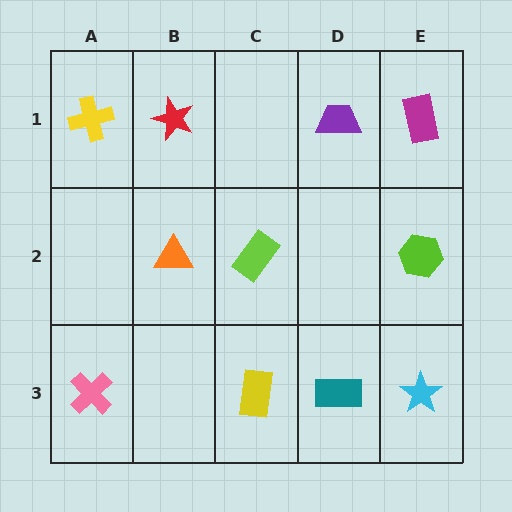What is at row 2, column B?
An orange triangle.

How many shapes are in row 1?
4 shapes.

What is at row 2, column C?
A lime rectangle.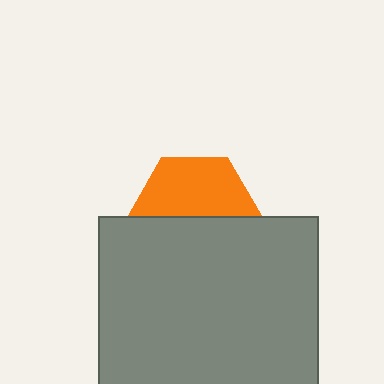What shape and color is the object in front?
The object in front is a gray square.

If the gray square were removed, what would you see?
You would see the complete orange hexagon.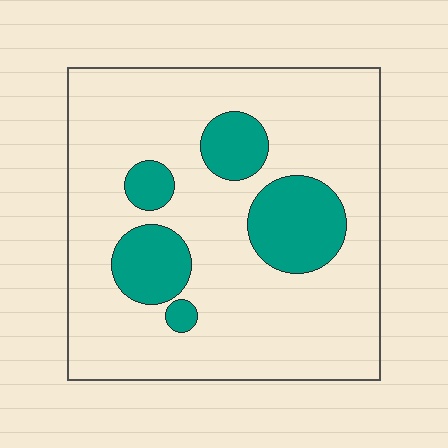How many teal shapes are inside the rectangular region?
5.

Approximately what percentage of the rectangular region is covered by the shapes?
Approximately 20%.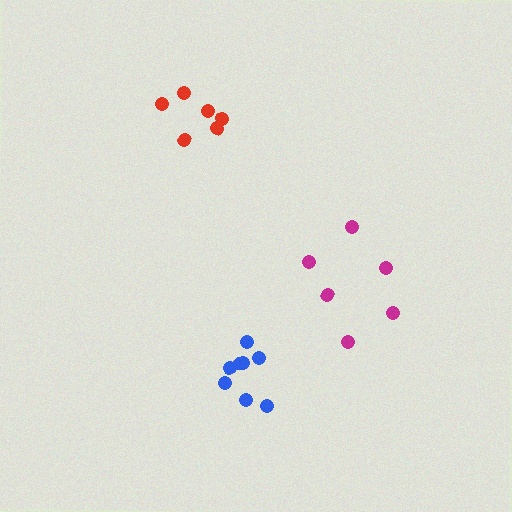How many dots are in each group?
Group 1: 6 dots, Group 2: 6 dots, Group 3: 8 dots (20 total).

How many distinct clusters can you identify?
There are 3 distinct clusters.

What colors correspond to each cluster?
The clusters are colored: red, magenta, blue.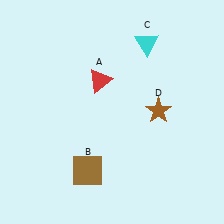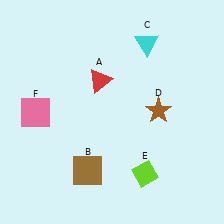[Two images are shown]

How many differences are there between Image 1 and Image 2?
There are 2 differences between the two images.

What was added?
A lime diamond (E), a pink square (F) were added in Image 2.